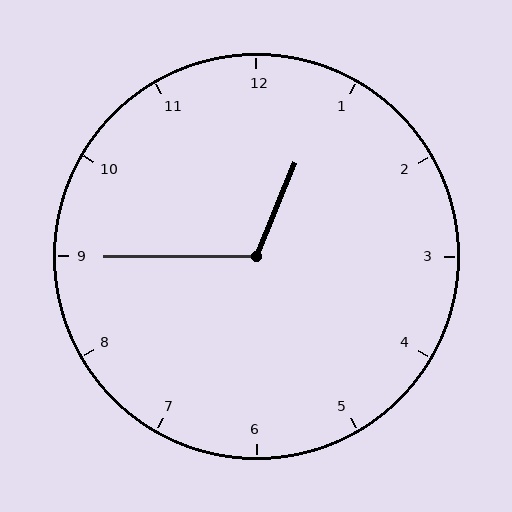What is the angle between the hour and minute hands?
Approximately 112 degrees.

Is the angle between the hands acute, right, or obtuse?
It is obtuse.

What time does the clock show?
12:45.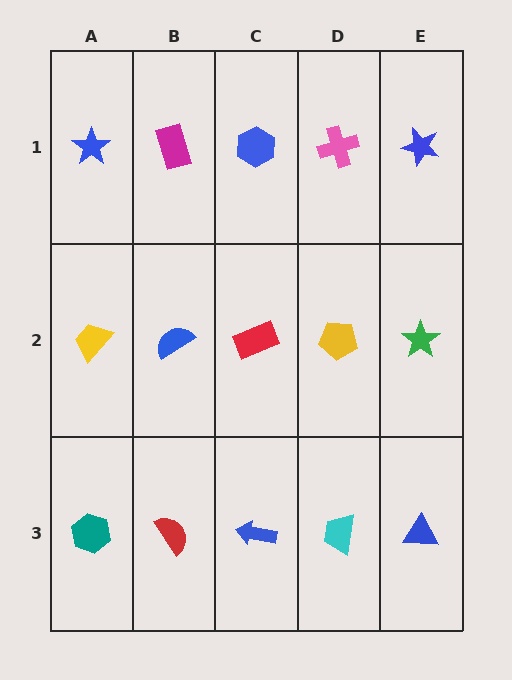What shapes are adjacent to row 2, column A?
A blue star (row 1, column A), a teal hexagon (row 3, column A), a blue semicircle (row 2, column B).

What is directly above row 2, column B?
A magenta rectangle.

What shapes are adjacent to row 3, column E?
A green star (row 2, column E), a cyan trapezoid (row 3, column D).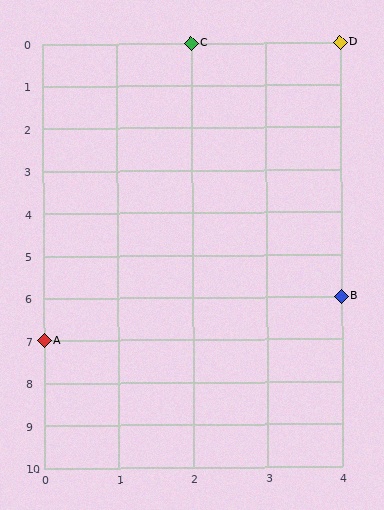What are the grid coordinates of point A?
Point A is at grid coordinates (0, 7).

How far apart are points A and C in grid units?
Points A and C are 2 columns and 7 rows apart (about 7.3 grid units diagonally).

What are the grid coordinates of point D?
Point D is at grid coordinates (4, 0).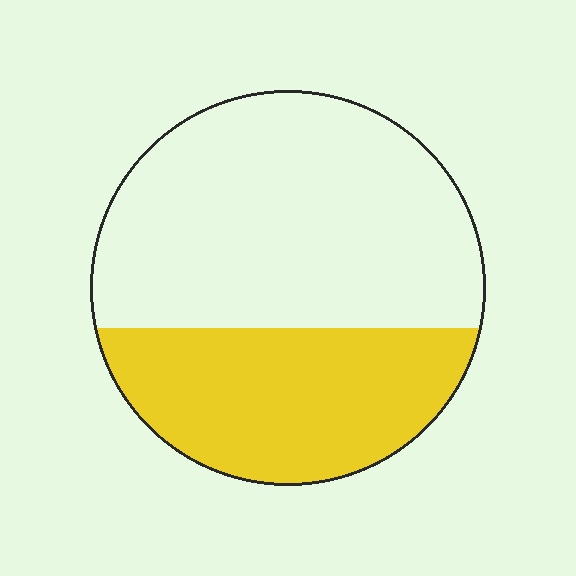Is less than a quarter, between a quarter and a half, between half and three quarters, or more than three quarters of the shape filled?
Between a quarter and a half.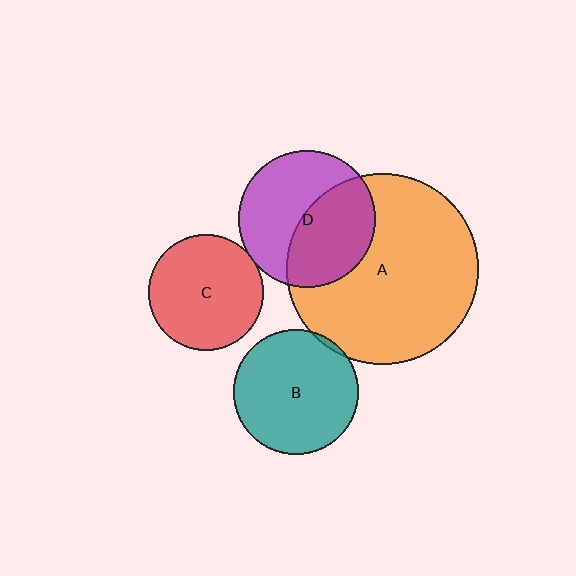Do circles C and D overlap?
Yes.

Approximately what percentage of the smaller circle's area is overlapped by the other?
Approximately 5%.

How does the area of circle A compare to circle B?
Approximately 2.4 times.